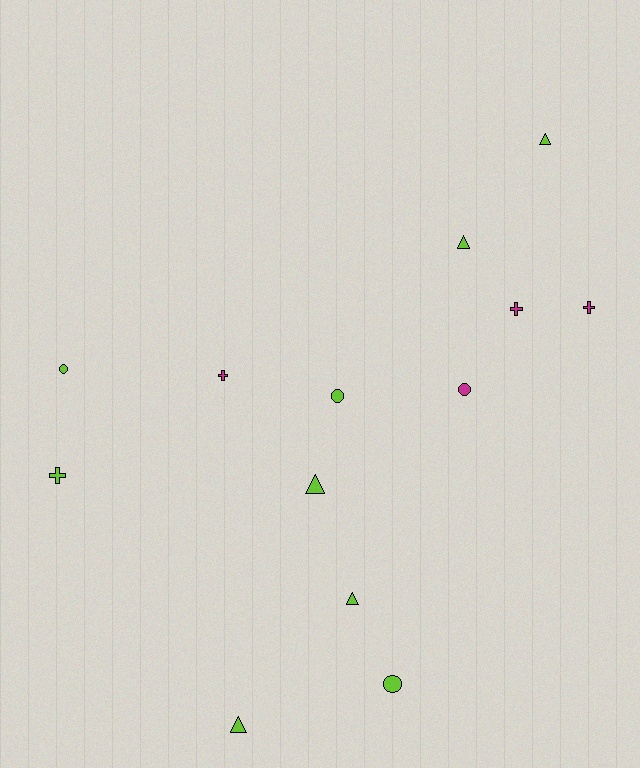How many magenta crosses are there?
There are 3 magenta crosses.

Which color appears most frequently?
Lime, with 9 objects.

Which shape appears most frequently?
Triangle, with 5 objects.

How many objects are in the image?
There are 13 objects.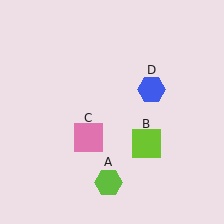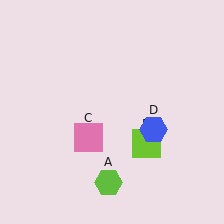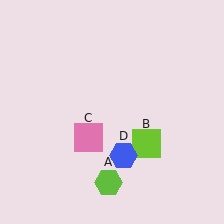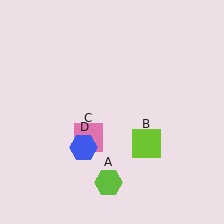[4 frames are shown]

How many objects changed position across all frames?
1 object changed position: blue hexagon (object D).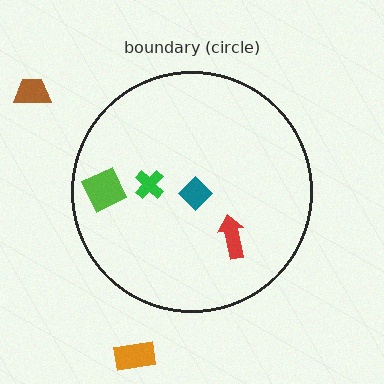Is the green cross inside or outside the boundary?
Inside.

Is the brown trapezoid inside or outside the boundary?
Outside.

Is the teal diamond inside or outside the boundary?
Inside.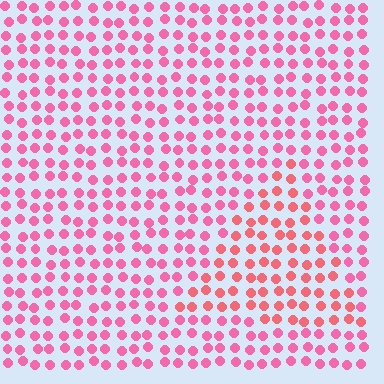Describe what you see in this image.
The image is filled with small pink elements in a uniform arrangement. A triangle-shaped region is visible where the elements are tinted to a slightly different hue, forming a subtle color boundary.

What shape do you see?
I see a triangle.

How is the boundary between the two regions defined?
The boundary is defined purely by a slight shift in hue (about 24 degrees). Spacing, size, and orientation are identical on both sides.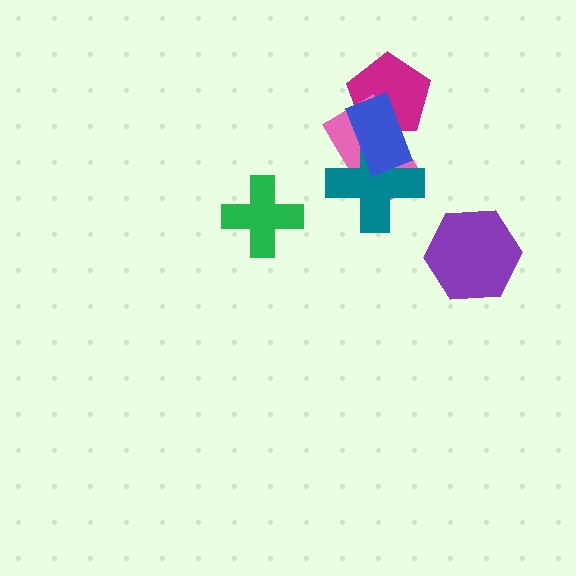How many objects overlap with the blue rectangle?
3 objects overlap with the blue rectangle.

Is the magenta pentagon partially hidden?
Yes, it is partially covered by another shape.